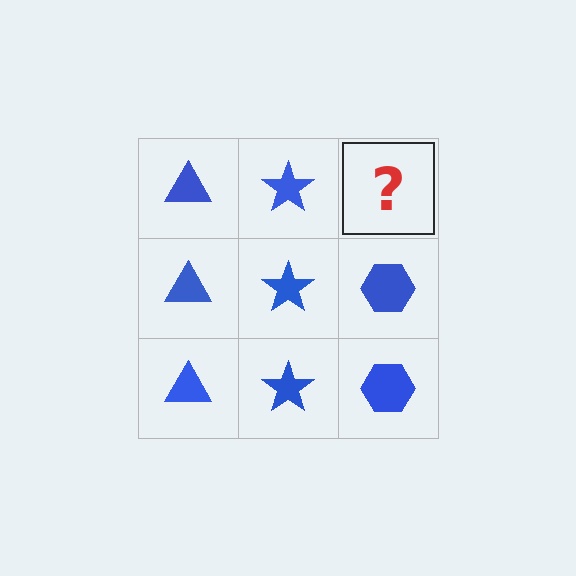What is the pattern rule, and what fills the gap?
The rule is that each column has a consistent shape. The gap should be filled with a blue hexagon.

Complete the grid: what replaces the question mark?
The question mark should be replaced with a blue hexagon.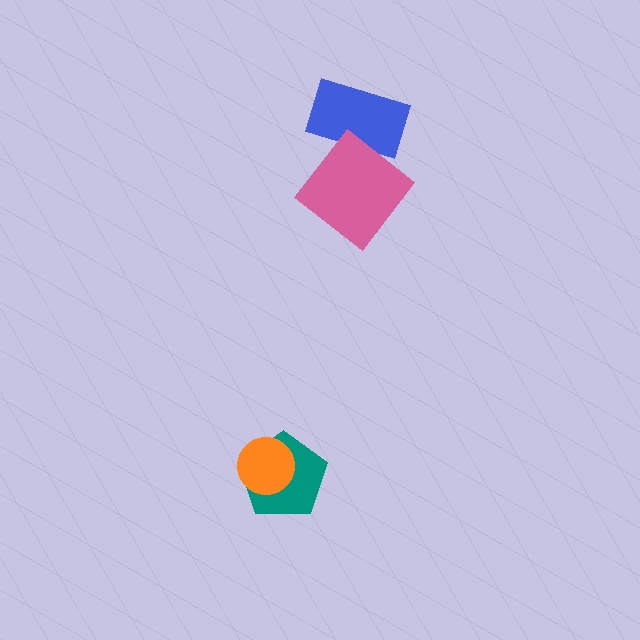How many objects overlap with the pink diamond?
1 object overlaps with the pink diamond.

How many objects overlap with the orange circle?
1 object overlaps with the orange circle.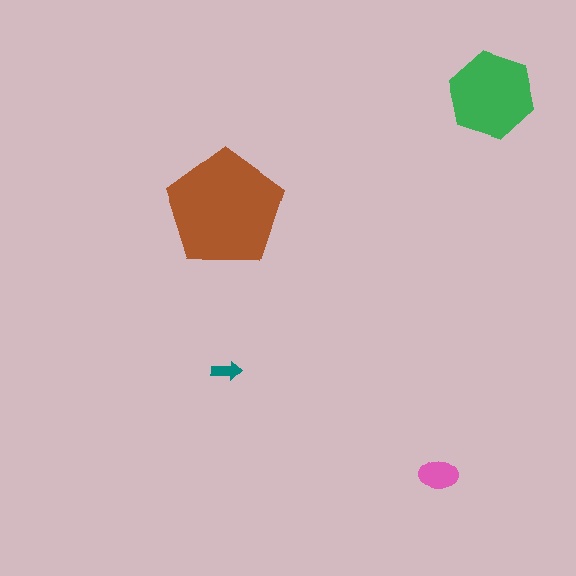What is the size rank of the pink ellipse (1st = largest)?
3rd.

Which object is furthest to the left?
The brown pentagon is leftmost.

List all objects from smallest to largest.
The teal arrow, the pink ellipse, the green hexagon, the brown pentagon.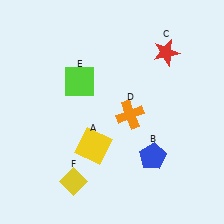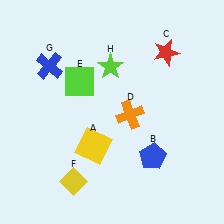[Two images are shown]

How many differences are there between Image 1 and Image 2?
There are 2 differences between the two images.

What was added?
A blue cross (G), a lime star (H) were added in Image 2.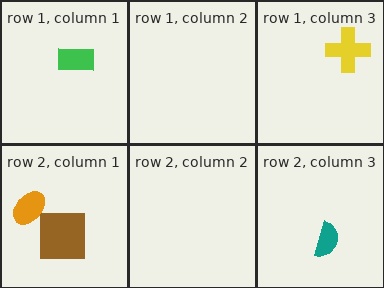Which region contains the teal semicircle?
The row 2, column 3 region.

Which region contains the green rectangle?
The row 1, column 1 region.